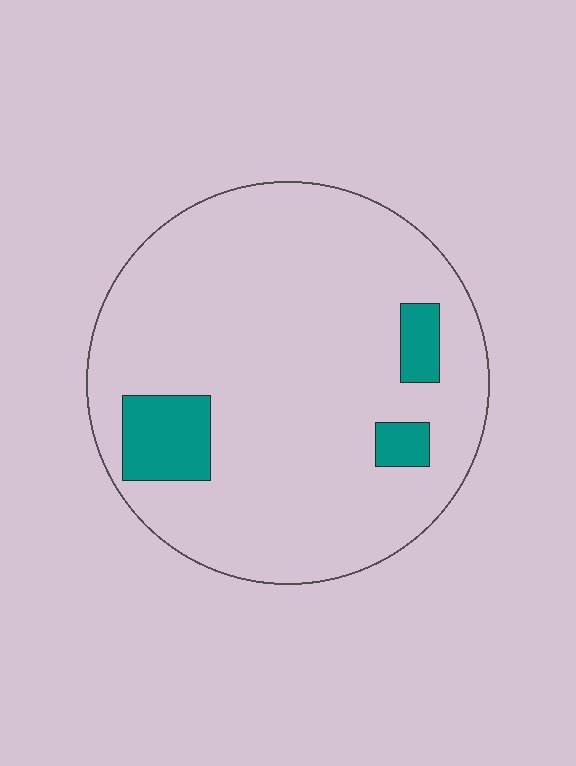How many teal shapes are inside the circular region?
3.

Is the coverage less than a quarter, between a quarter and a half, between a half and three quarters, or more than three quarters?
Less than a quarter.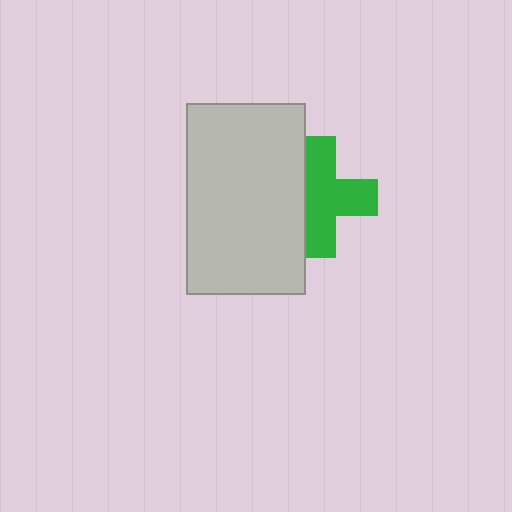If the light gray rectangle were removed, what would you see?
You would see the complete green cross.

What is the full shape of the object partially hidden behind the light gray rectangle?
The partially hidden object is a green cross.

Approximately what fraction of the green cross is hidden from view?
Roughly 31% of the green cross is hidden behind the light gray rectangle.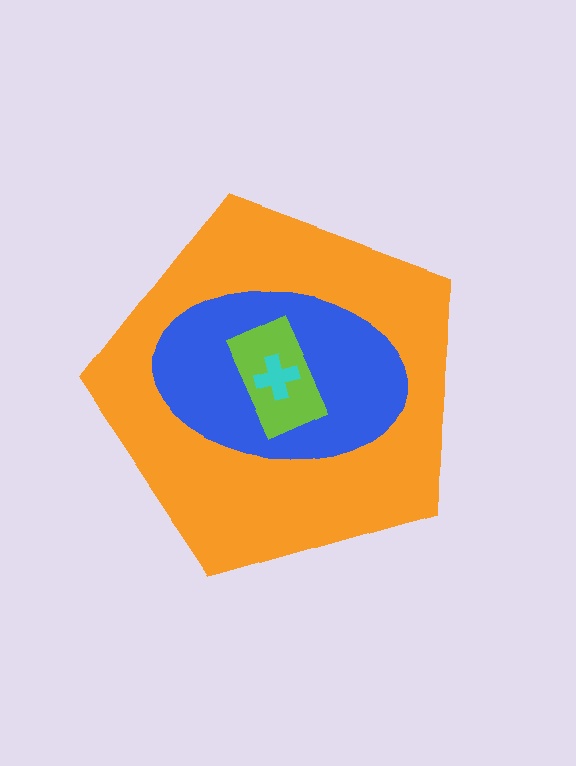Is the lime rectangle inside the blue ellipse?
Yes.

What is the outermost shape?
The orange pentagon.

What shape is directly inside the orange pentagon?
The blue ellipse.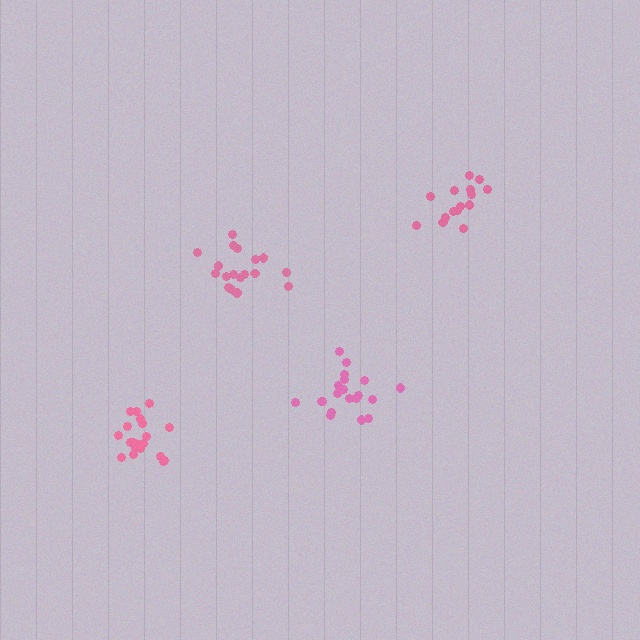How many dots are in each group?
Group 1: 18 dots, Group 2: 20 dots, Group 3: 15 dots, Group 4: 20 dots (73 total).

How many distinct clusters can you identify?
There are 4 distinct clusters.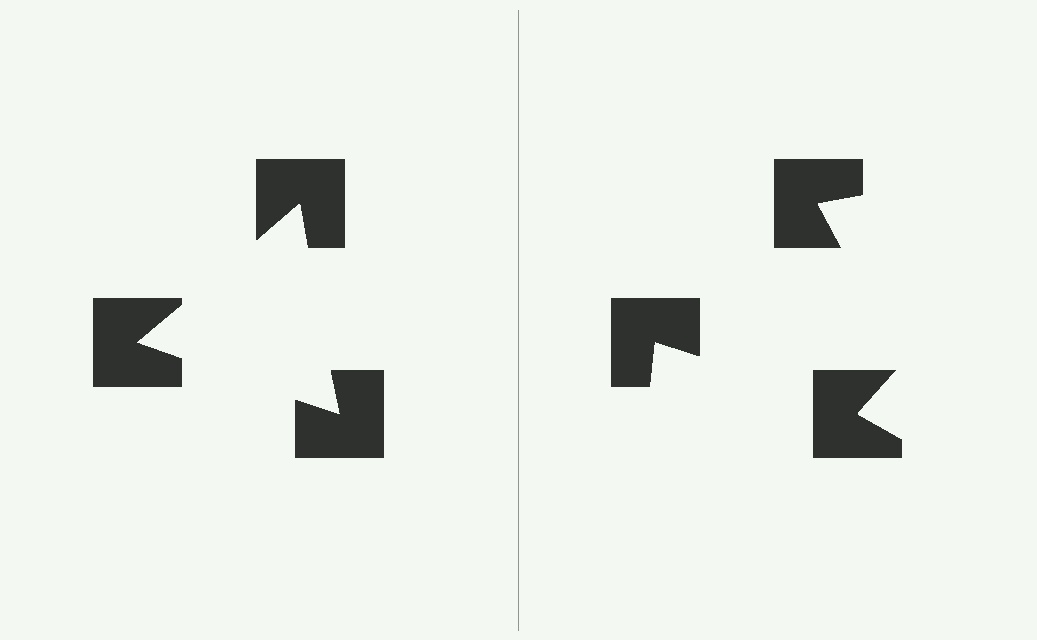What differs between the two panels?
The notched squares are positioned identically on both sides; only the wedge orientations differ. On the left they align to a triangle; on the right they are misaligned.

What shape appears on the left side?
An illusory triangle.